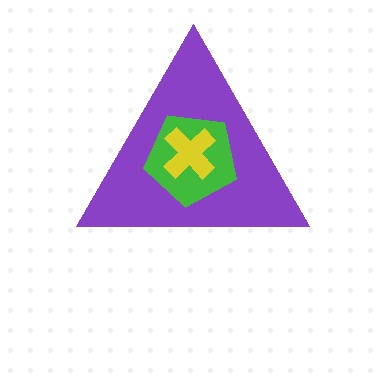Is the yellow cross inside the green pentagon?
Yes.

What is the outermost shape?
The purple triangle.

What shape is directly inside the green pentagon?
The yellow cross.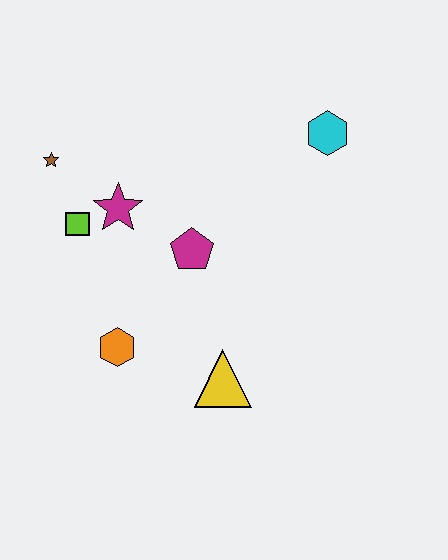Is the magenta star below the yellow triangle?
No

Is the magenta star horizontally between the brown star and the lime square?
No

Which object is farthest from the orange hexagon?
The cyan hexagon is farthest from the orange hexagon.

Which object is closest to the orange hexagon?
The yellow triangle is closest to the orange hexagon.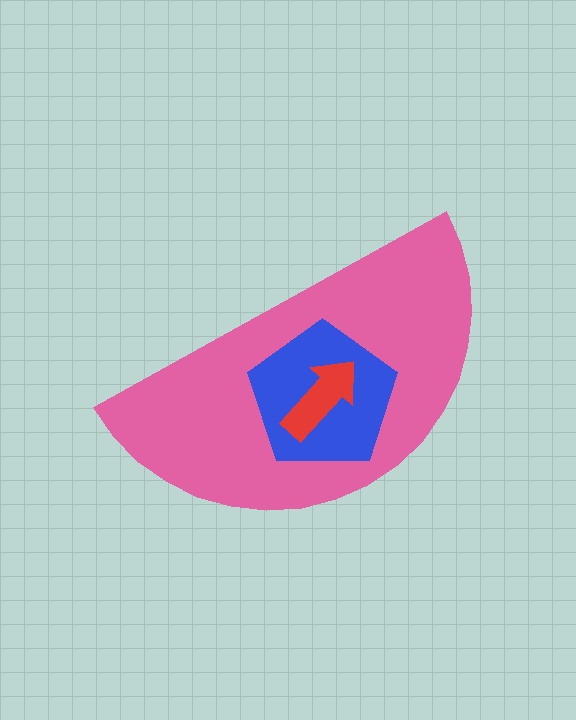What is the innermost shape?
The red arrow.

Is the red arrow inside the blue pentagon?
Yes.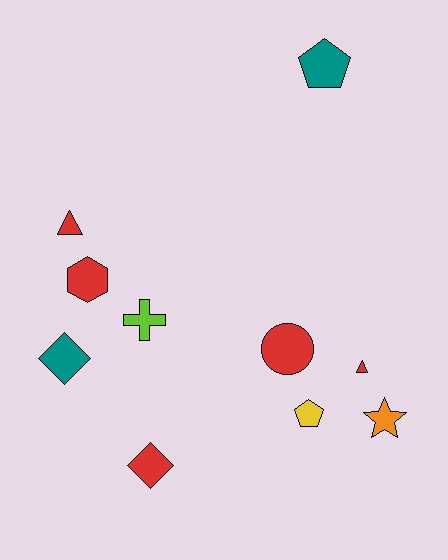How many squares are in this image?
There are no squares.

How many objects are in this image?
There are 10 objects.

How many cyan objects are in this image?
There are no cyan objects.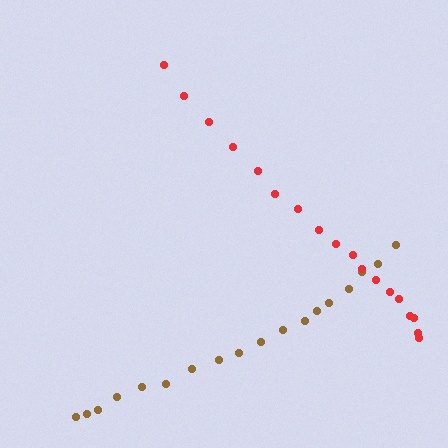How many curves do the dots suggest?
There are 2 distinct paths.